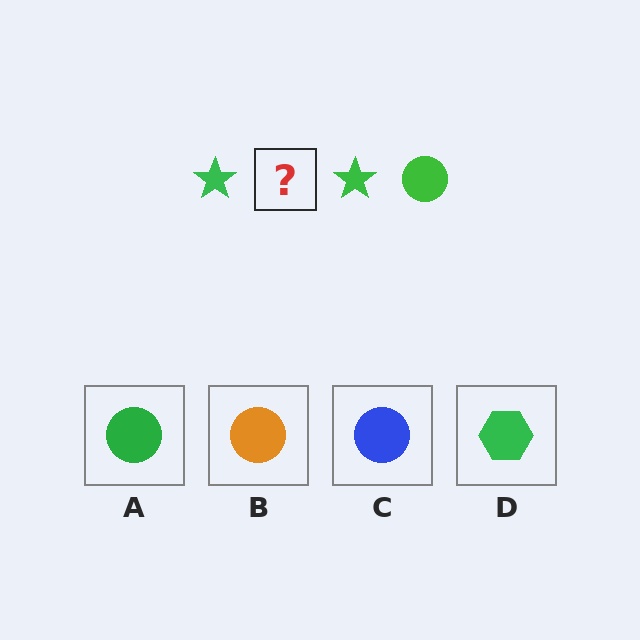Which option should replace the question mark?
Option A.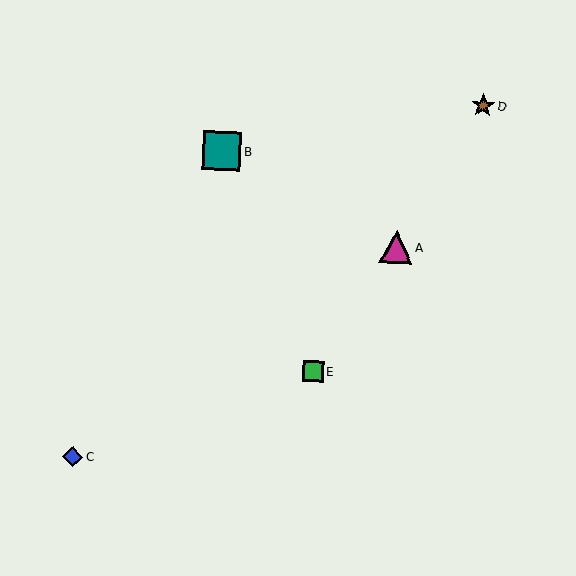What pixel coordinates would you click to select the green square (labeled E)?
Click at (313, 371) to select the green square E.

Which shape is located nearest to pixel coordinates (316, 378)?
The green square (labeled E) at (313, 371) is nearest to that location.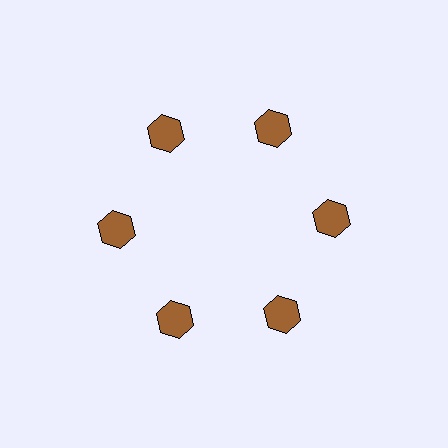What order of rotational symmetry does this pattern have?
This pattern has 6-fold rotational symmetry.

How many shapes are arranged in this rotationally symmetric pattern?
There are 6 shapes, arranged in 6 groups of 1.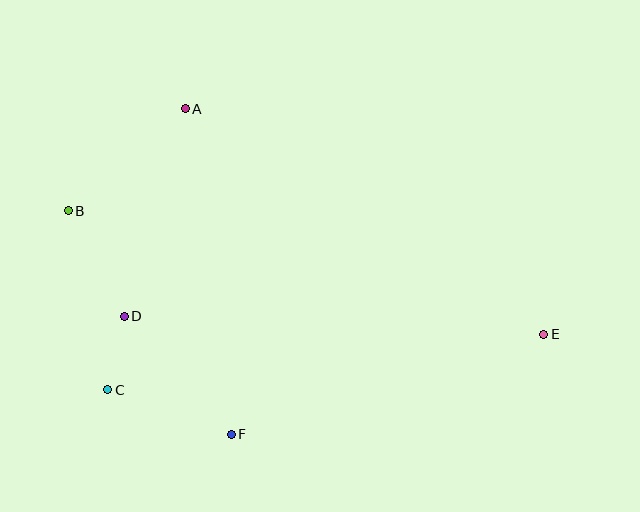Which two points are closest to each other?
Points C and D are closest to each other.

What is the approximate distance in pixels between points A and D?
The distance between A and D is approximately 216 pixels.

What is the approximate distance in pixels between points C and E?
The distance between C and E is approximately 439 pixels.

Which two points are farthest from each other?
Points B and E are farthest from each other.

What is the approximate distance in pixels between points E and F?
The distance between E and F is approximately 328 pixels.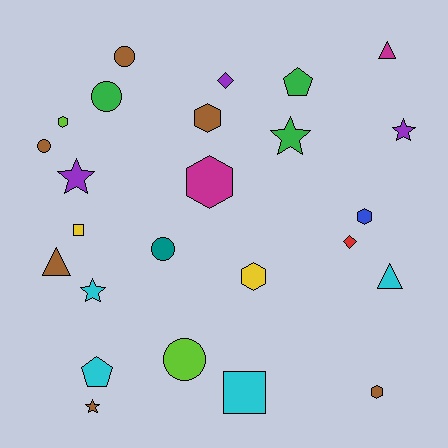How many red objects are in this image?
There is 1 red object.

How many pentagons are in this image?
There are 2 pentagons.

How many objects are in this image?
There are 25 objects.